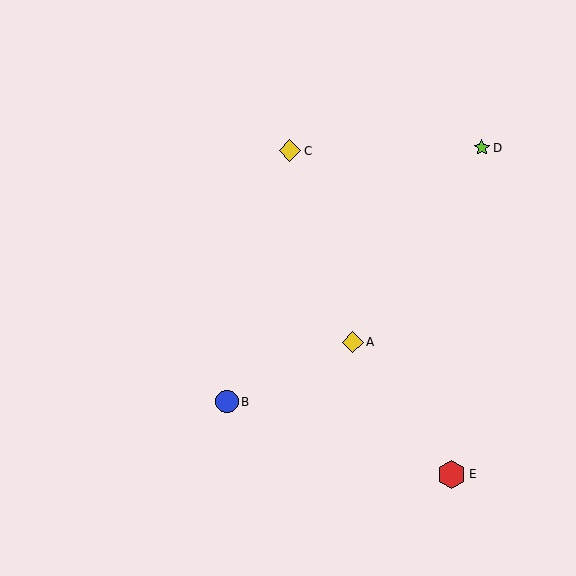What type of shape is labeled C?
Shape C is a yellow diamond.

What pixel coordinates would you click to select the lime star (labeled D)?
Click at (482, 148) to select the lime star D.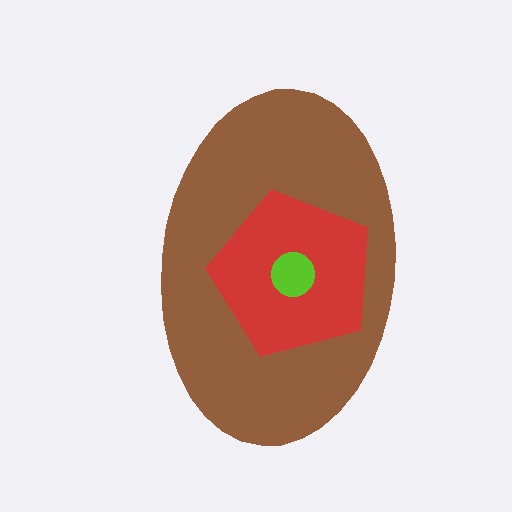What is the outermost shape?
The brown ellipse.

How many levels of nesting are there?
3.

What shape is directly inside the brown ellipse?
The red pentagon.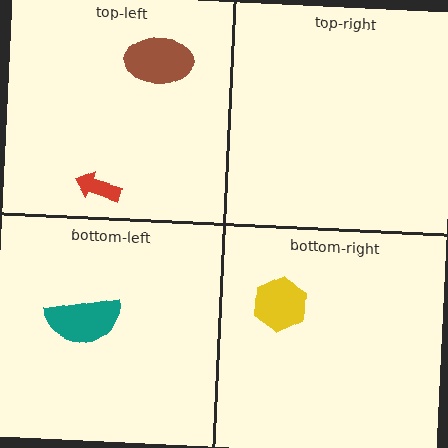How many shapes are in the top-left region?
2.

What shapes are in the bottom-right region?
The yellow hexagon.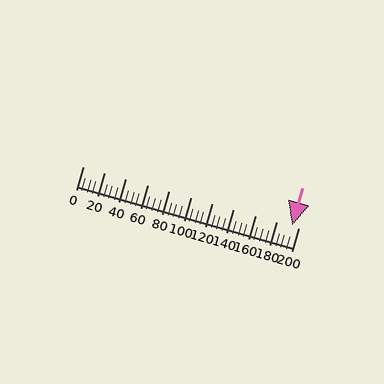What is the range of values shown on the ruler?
The ruler shows values from 0 to 200.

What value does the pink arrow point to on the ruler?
The pink arrow points to approximately 194.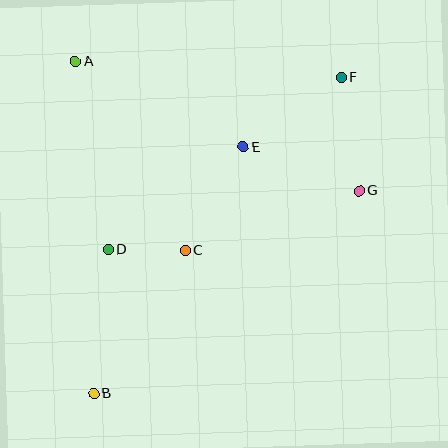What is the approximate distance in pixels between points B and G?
The distance between B and G is approximately 334 pixels.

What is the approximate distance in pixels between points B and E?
The distance between B and E is approximately 288 pixels.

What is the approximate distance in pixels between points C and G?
The distance between C and G is approximately 184 pixels.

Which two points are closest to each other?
Points C and D are closest to each other.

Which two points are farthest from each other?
Points B and F are farthest from each other.